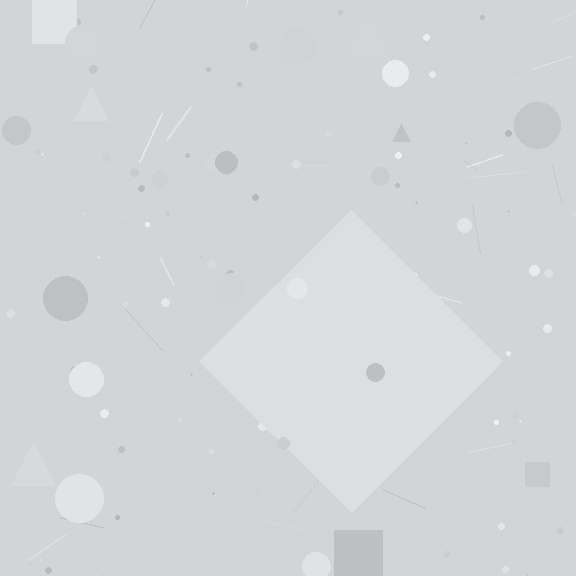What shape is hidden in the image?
A diamond is hidden in the image.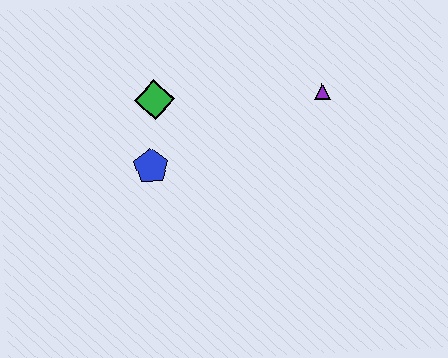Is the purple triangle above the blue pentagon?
Yes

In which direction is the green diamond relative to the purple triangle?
The green diamond is to the left of the purple triangle.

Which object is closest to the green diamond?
The blue pentagon is closest to the green diamond.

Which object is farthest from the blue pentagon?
The purple triangle is farthest from the blue pentagon.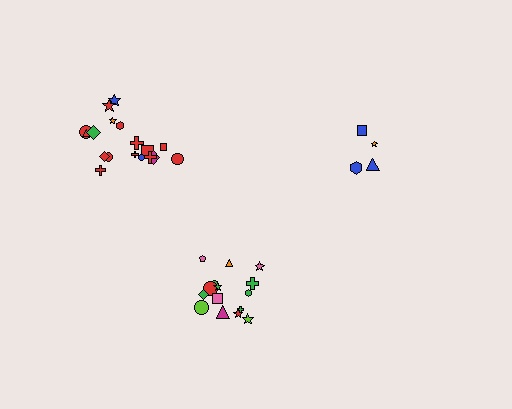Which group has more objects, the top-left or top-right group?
The top-left group.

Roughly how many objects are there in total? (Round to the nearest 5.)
Roughly 35 objects in total.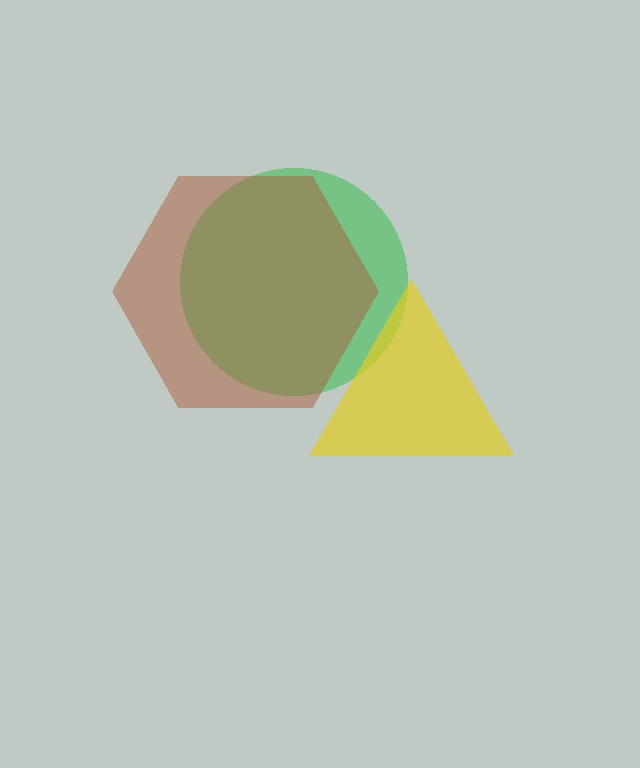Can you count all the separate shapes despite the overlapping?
Yes, there are 3 separate shapes.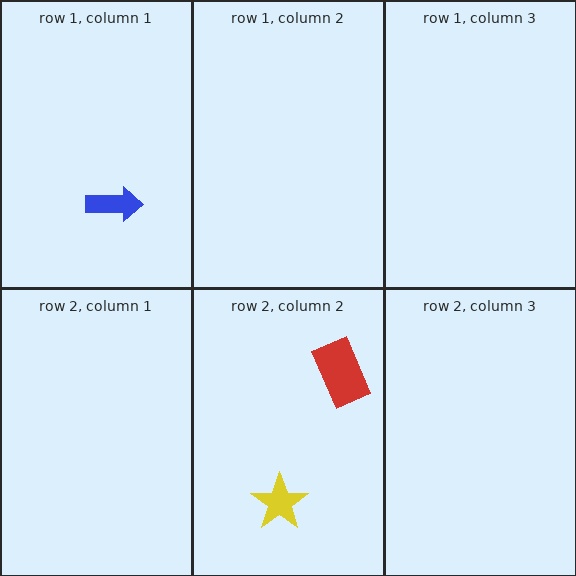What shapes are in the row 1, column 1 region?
The blue arrow.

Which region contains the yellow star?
The row 2, column 2 region.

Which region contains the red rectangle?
The row 2, column 2 region.